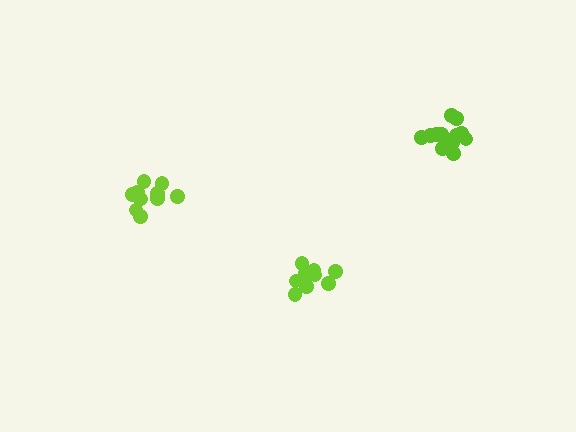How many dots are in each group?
Group 1: 15 dots, Group 2: 10 dots, Group 3: 10 dots (35 total).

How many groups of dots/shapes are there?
There are 3 groups.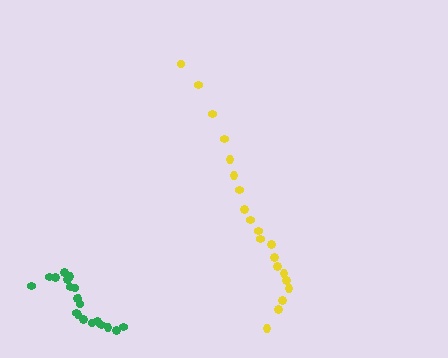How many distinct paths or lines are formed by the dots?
There are 2 distinct paths.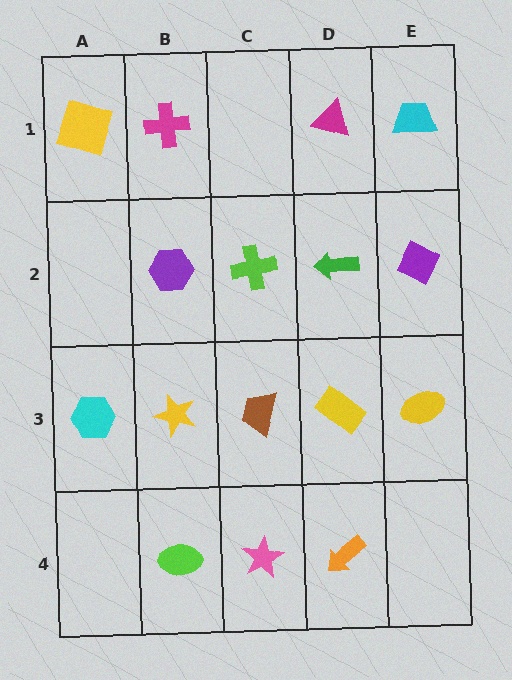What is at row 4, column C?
A pink star.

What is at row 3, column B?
A yellow star.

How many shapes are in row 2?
4 shapes.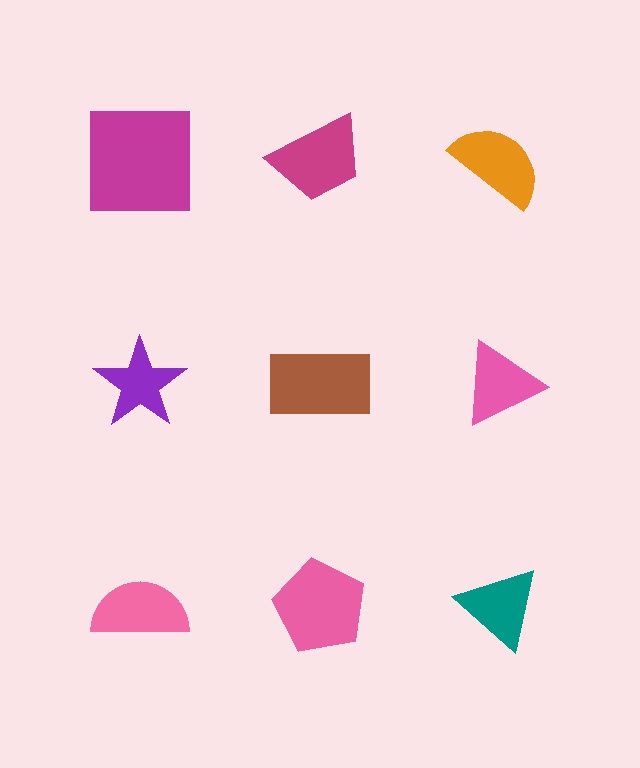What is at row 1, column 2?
A magenta trapezoid.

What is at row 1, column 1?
A magenta square.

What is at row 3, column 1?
A pink semicircle.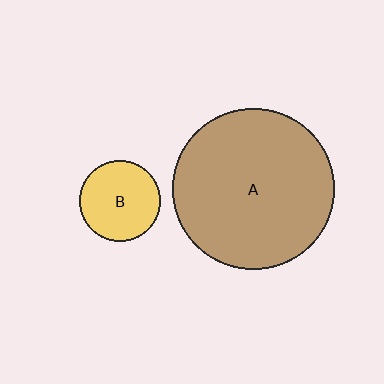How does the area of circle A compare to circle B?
Approximately 4.0 times.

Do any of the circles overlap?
No, none of the circles overlap.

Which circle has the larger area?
Circle A (brown).